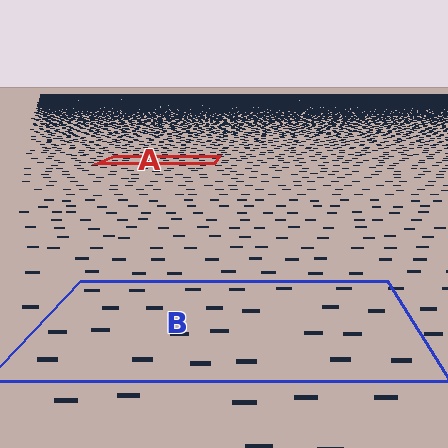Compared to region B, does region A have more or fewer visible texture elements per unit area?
Region A has more texture elements per unit area — they are packed more densely because it is farther away.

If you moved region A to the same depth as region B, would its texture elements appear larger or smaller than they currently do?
They would appear larger. At a closer depth, the same texture elements are projected at a bigger on-screen size.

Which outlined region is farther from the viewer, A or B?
Region A is farther from the viewer — the texture elements inside it appear smaller and more densely packed.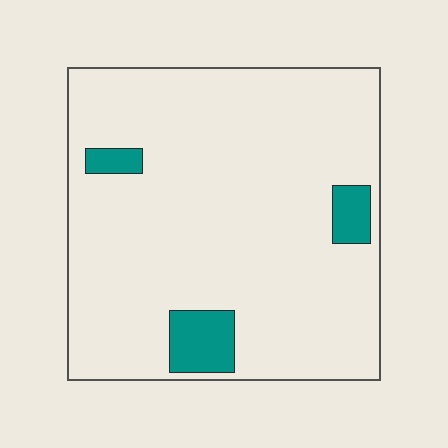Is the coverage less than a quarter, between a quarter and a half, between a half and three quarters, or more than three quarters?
Less than a quarter.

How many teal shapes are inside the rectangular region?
3.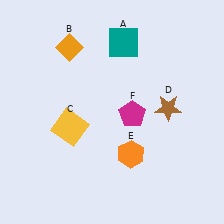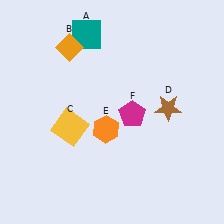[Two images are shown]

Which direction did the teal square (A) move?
The teal square (A) moved left.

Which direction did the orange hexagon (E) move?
The orange hexagon (E) moved up.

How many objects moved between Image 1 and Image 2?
2 objects moved between the two images.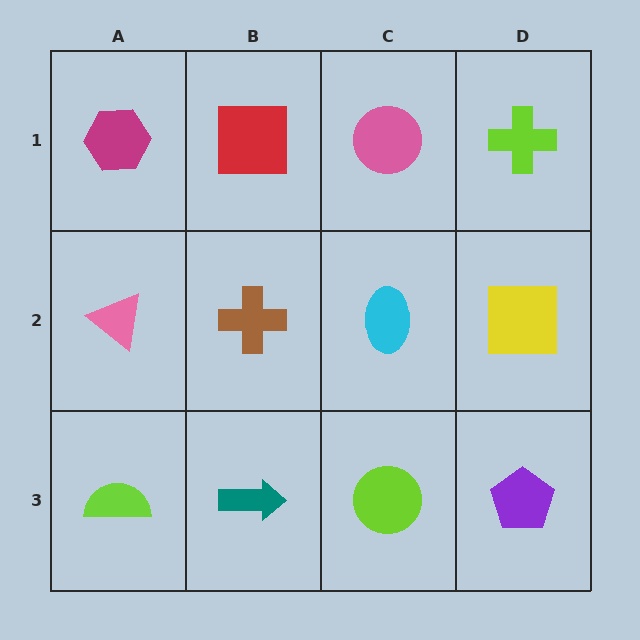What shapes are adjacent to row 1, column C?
A cyan ellipse (row 2, column C), a red square (row 1, column B), a lime cross (row 1, column D).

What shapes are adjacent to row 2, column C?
A pink circle (row 1, column C), a lime circle (row 3, column C), a brown cross (row 2, column B), a yellow square (row 2, column D).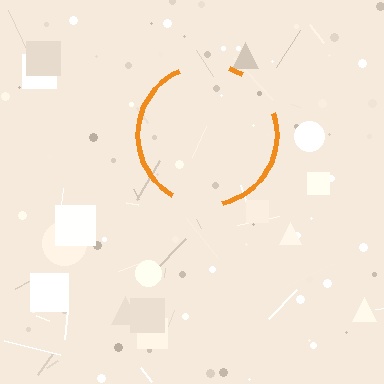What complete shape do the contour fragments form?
The contour fragments form a circle.